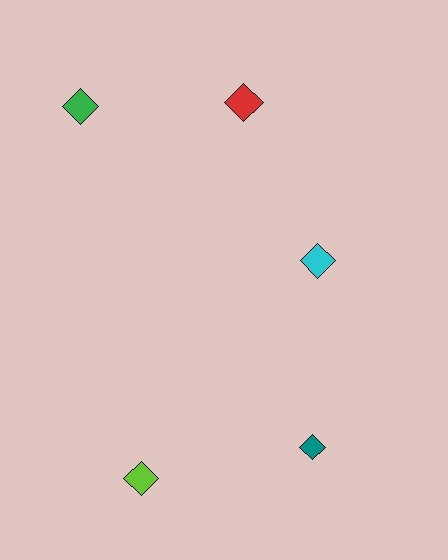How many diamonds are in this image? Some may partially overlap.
There are 5 diamonds.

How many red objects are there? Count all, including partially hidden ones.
There is 1 red object.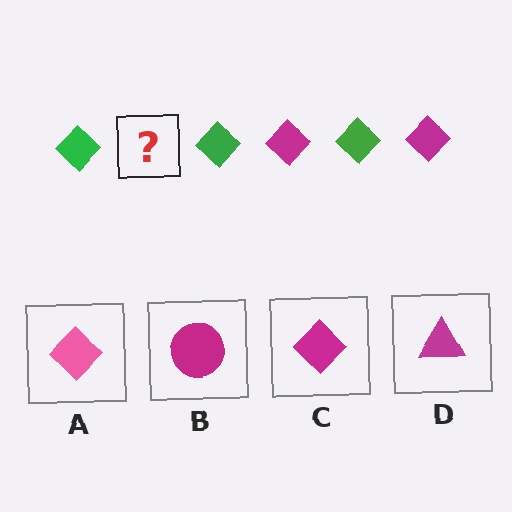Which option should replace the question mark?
Option C.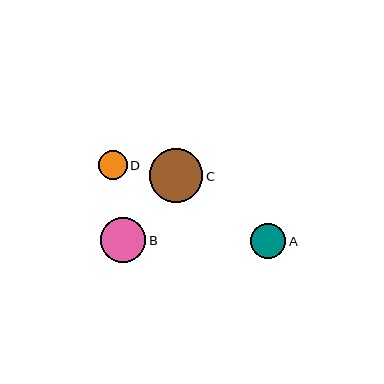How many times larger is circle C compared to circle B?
Circle C is approximately 1.2 times the size of circle B.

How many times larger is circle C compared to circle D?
Circle C is approximately 1.8 times the size of circle D.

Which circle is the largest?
Circle C is the largest with a size of approximately 53 pixels.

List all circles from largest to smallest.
From largest to smallest: C, B, A, D.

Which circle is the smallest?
Circle D is the smallest with a size of approximately 29 pixels.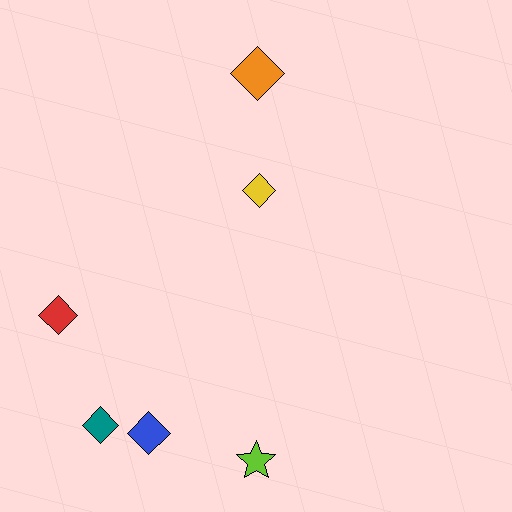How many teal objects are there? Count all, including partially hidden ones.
There is 1 teal object.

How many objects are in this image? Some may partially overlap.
There are 6 objects.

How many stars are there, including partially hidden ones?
There is 1 star.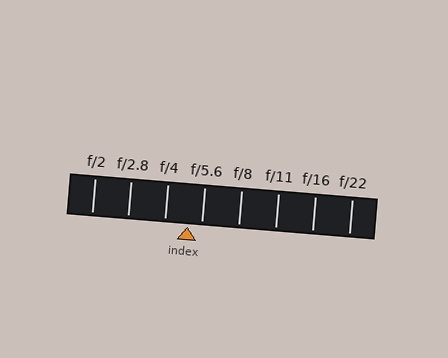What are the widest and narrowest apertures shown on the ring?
The widest aperture shown is f/2 and the narrowest is f/22.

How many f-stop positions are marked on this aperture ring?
There are 8 f-stop positions marked.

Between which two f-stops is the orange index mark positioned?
The index mark is between f/4 and f/5.6.